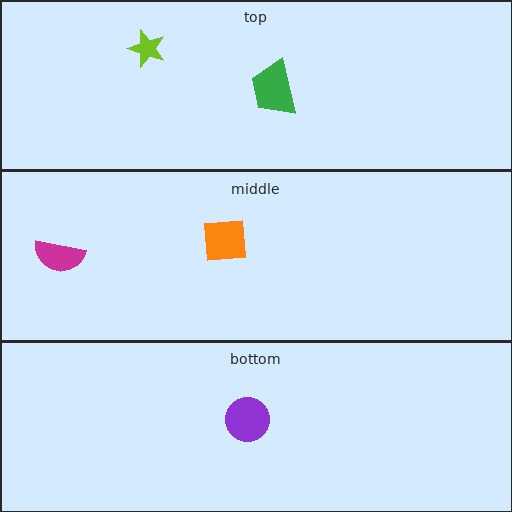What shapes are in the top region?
The lime star, the green trapezoid.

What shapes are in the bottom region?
The purple circle.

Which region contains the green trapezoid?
The top region.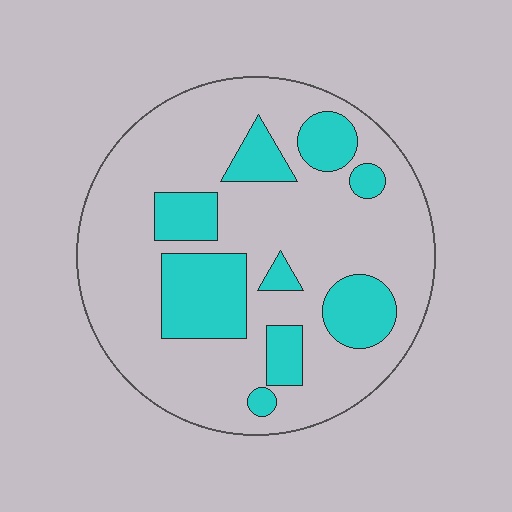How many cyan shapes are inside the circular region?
9.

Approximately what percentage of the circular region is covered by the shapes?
Approximately 25%.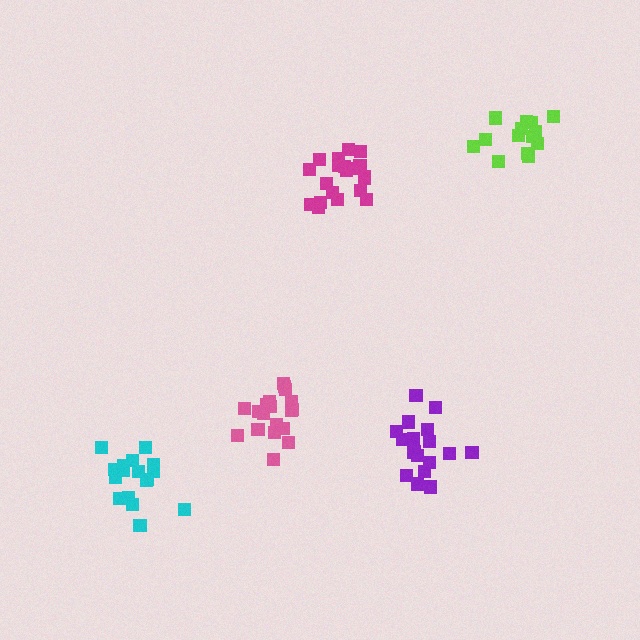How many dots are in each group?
Group 1: 20 dots, Group 2: 20 dots, Group 3: 18 dots, Group 4: 17 dots, Group 5: 15 dots (90 total).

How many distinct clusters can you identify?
There are 5 distinct clusters.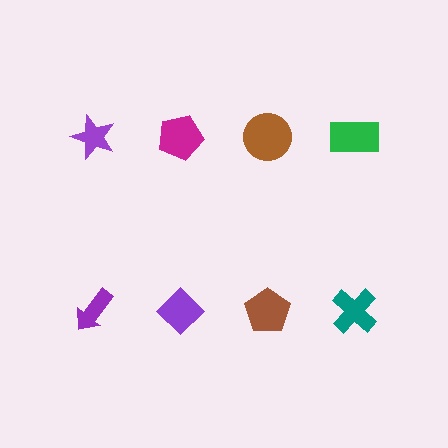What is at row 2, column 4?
A teal cross.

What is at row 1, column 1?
A purple star.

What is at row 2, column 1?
A purple arrow.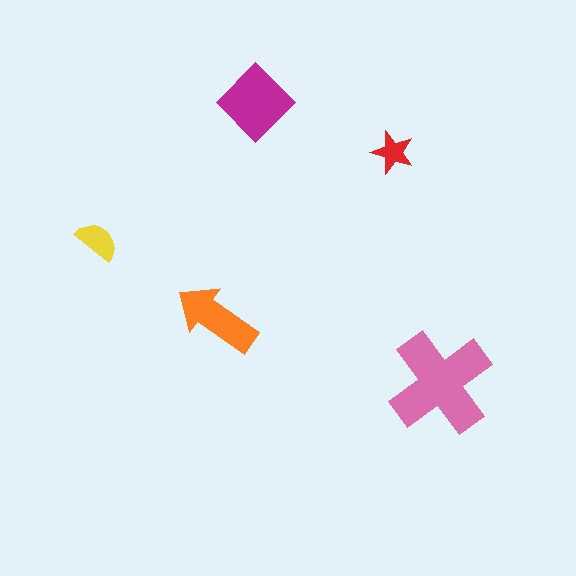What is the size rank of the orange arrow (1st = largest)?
3rd.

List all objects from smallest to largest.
The red star, the yellow semicircle, the orange arrow, the magenta diamond, the pink cross.